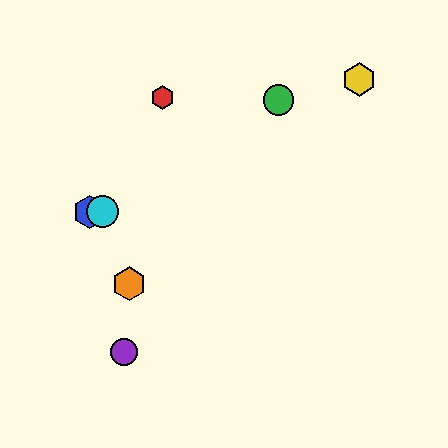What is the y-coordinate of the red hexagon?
The red hexagon is at y≈97.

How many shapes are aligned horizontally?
2 shapes (the blue hexagon, the cyan circle) are aligned horizontally.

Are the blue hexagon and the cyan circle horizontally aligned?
Yes, both are at y≈212.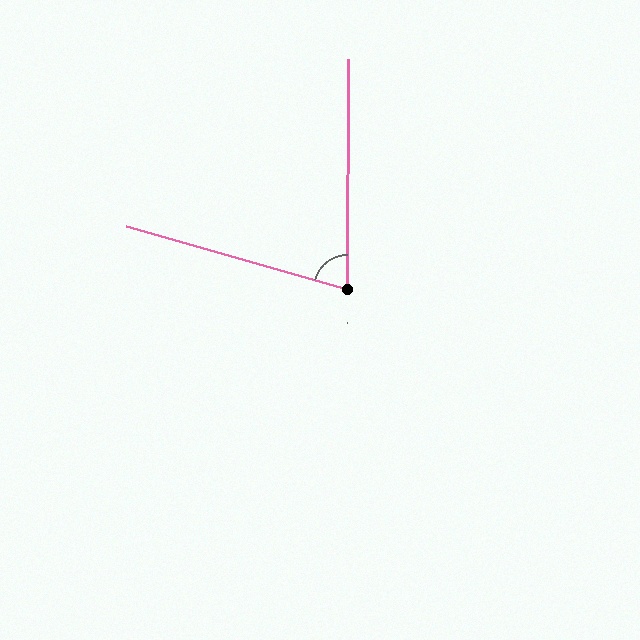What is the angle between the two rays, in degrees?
Approximately 74 degrees.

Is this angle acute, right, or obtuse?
It is acute.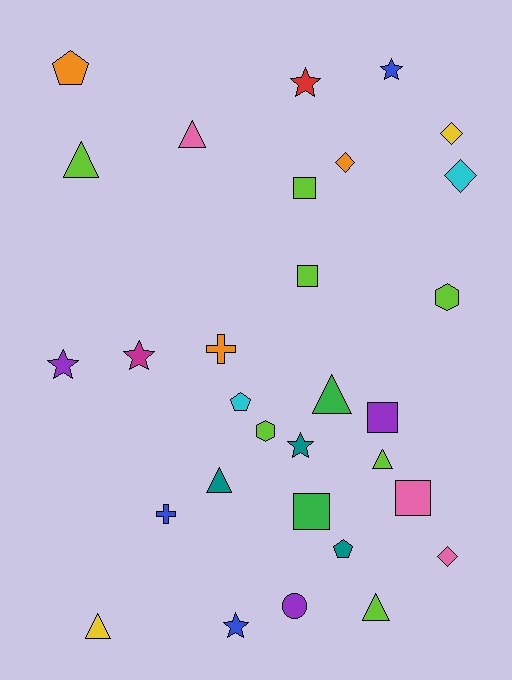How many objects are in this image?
There are 30 objects.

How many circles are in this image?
There is 1 circle.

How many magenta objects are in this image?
There is 1 magenta object.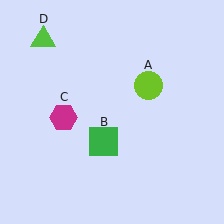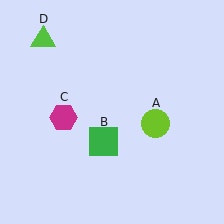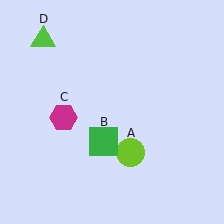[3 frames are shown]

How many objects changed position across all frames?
1 object changed position: lime circle (object A).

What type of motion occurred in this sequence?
The lime circle (object A) rotated clockwise around the center of the scene.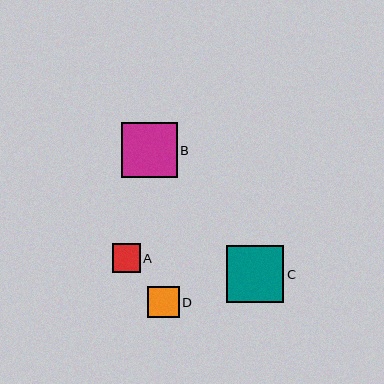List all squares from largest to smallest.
From largest to smallest: C, B, D, A.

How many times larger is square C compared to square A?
Square C is approximately 2.0 times the size of square A.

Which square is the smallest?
Square A is the smallest with a size of approximately 28 pixels.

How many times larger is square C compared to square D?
Square C is approximately 1.8 times the size of square D.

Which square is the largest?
Square C is the largest with a size of approximately 57 pixels.